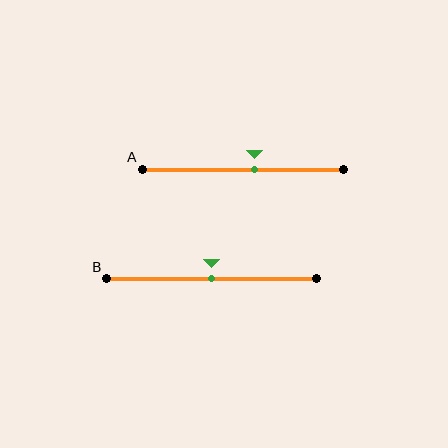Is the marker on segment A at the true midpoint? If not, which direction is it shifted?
No, the marker on segment A is shifted to the right by about 6% of the segment length.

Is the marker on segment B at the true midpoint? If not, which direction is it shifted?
Yes, the marker on segment B is at the true midpoint.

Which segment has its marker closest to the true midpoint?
Segment B has its marker closest to the true midpoint.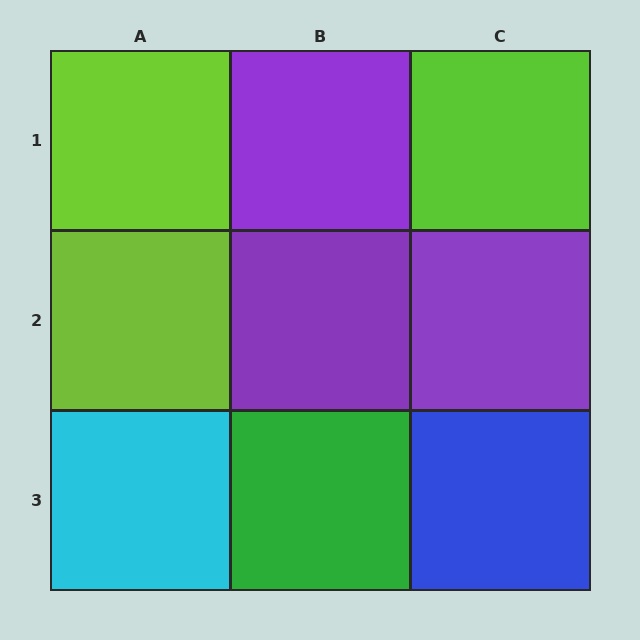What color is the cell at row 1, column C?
Lime.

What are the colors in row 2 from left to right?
Lime, purple, purple.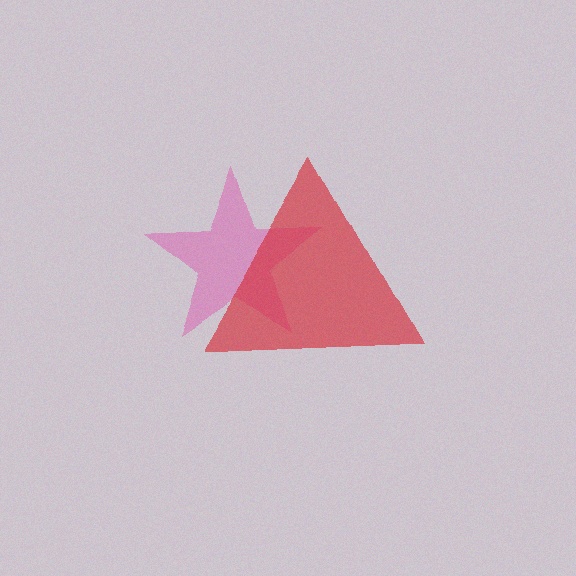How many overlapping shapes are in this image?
There are 2 overlapping shapes in the image.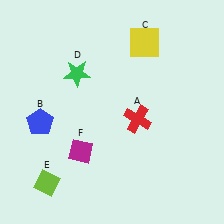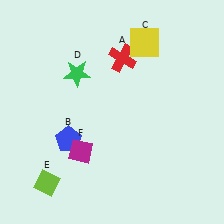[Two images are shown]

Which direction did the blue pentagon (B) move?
The blue pentagon (B) moved right.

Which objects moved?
The objects that moved are: the red cross (A), the blue pentagon (B).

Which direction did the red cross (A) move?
The red cross (A) moved up.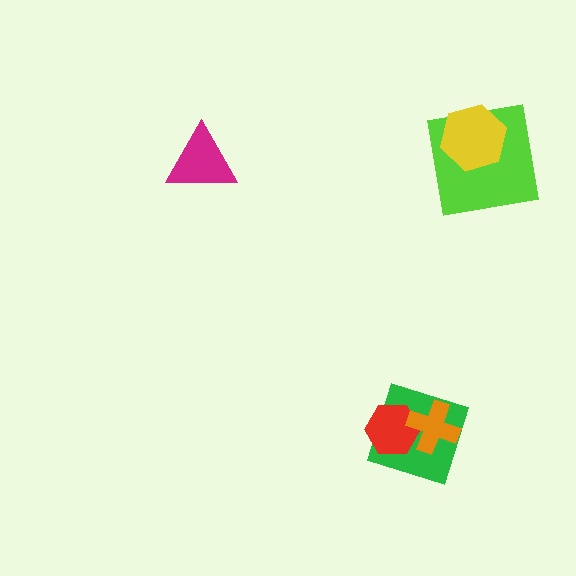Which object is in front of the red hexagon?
The orange cross is in front of the red hexagon.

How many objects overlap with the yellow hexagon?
1 object overlaps with the yellow hexagon.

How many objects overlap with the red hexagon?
2 objects overlap with the red hexagon.